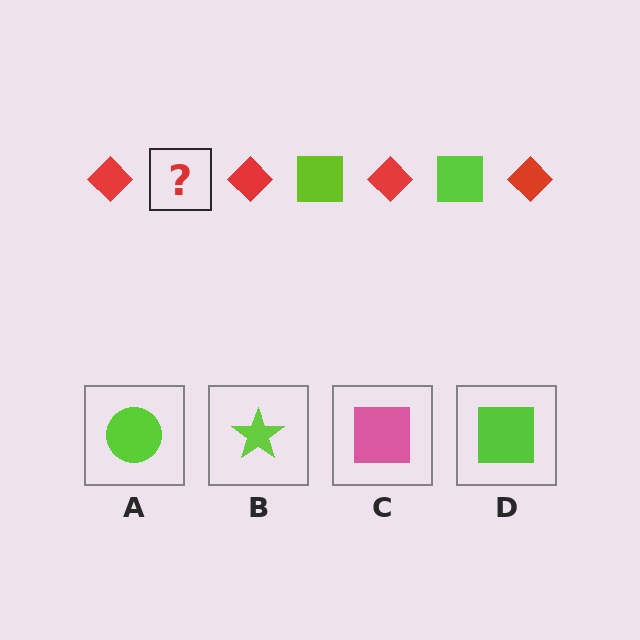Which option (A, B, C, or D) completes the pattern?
D.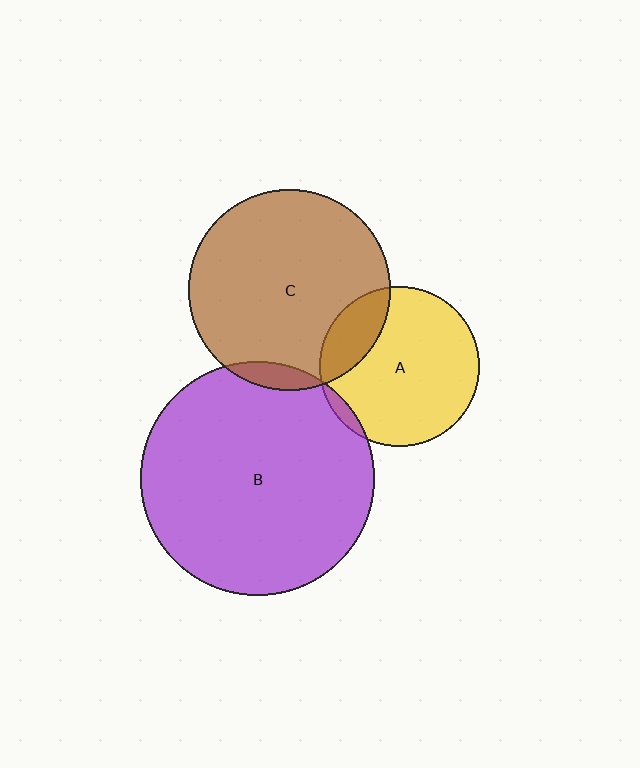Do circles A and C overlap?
Yes.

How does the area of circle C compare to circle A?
Approximately 1.6 times.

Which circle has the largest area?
Circle B (purple).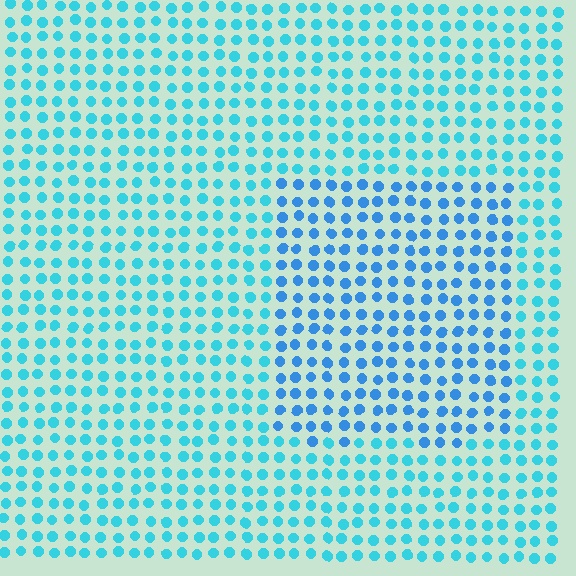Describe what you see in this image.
The image is filled with small cyan elements in a uniform arrangement. A rectangle-shaped region is visible where the elements are tinted to a slightly different hue, forming a subtle color boundary.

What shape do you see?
I see a rectangle.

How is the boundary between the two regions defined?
The boundary is defined purely by a slight shift in hue (about 24 degrees). Spacing, size, and orientation are identical on both sides.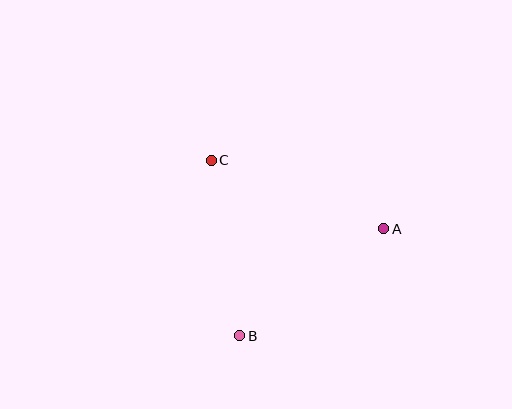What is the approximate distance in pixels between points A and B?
The distance between A and B is approximately 179 pixels.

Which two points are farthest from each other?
Points A and C are farthest from each other.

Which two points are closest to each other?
Points B and C are closest to each other.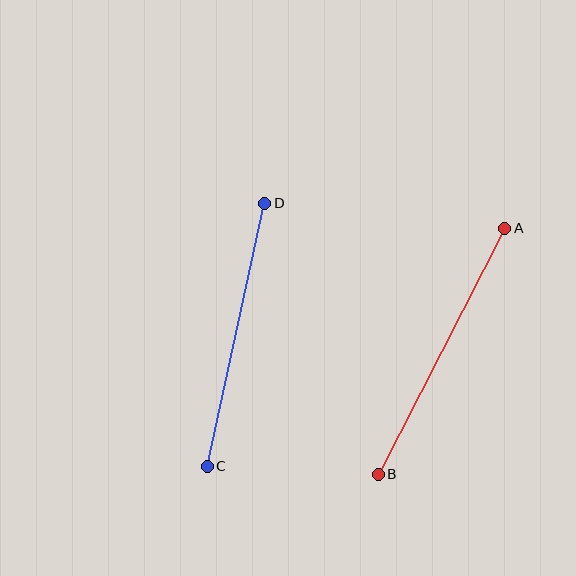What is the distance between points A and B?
The distance is approximately 277 pixels.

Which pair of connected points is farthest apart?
Points A and B are farthest apart.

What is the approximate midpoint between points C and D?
The midpoint is at approximately (236, 335) pixels.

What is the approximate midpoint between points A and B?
The midpoint is at approximately (441, 351) pixels.